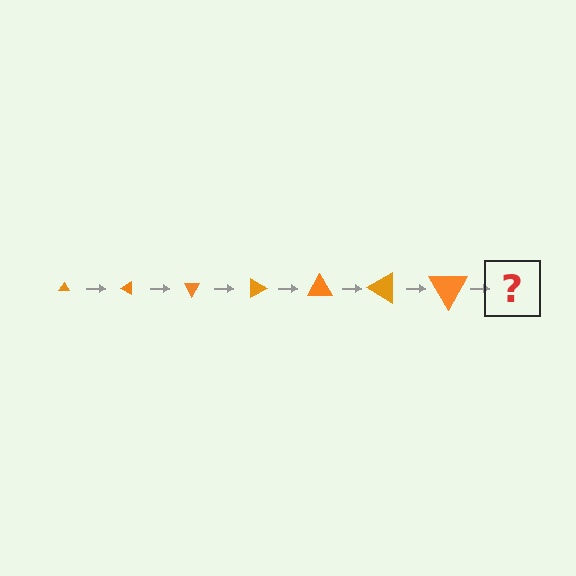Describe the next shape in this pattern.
It should be a triangle, larger than the previous one and rotated 210 degrees from the start.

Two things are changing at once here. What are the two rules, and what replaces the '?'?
The two rules are that the triangle grows larger each step and it rotates 30 degrees each step. The '?' should be a triangle, larger than the previous one and rotated 210 degrees from the start.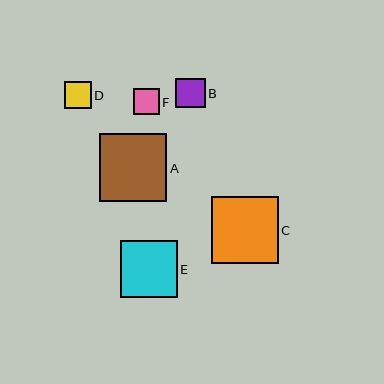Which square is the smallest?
Square F is the smallest with a size of approximately 26 pixels.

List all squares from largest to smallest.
From largest to smallest: A, C, E, B, D, F.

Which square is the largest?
Square A is the largest with a size of approximately 68 pixels.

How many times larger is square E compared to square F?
Square E is approximately 2.2 times the size of square F.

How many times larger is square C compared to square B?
Square C is approximately 2.3 times the size of square B.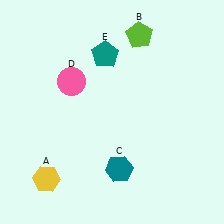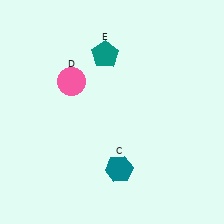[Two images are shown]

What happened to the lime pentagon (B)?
The lime pentagon (B) was removed in Image 2. It was in the top-right area of Image 1.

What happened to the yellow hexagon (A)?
The yellow hexagon (A) was removed in Image 2. It was in the bottom-left area of Image 1.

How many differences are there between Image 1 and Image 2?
There are 2 differences between the two images.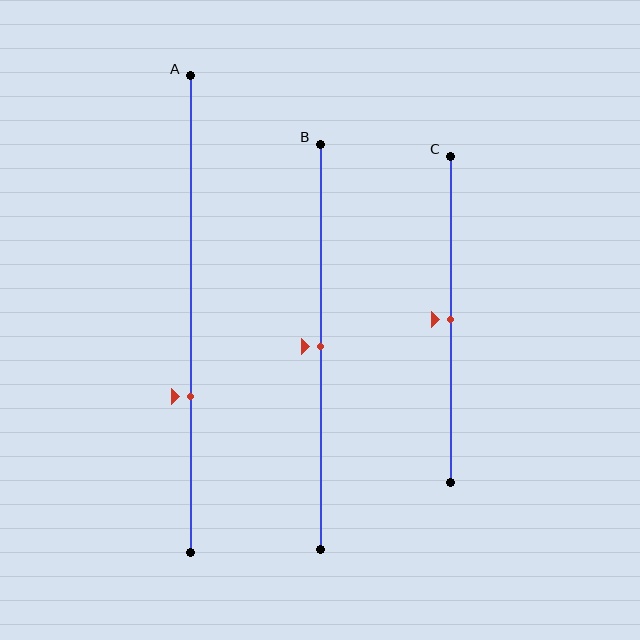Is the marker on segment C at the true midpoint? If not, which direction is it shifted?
Yes, the marker on segment C is at the true midpoint.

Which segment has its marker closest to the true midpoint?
Segment B has its marker closest to the true midpoint.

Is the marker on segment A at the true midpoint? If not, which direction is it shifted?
No, the marker on segment A is shifted downward by about 17% of the segment length.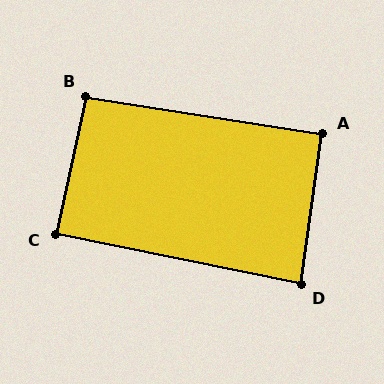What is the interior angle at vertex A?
Approximately 91 degrees (approximately right).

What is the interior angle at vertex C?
Approximately 89 degrees (approximately right).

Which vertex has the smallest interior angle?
D, at approximately 86 degrees.